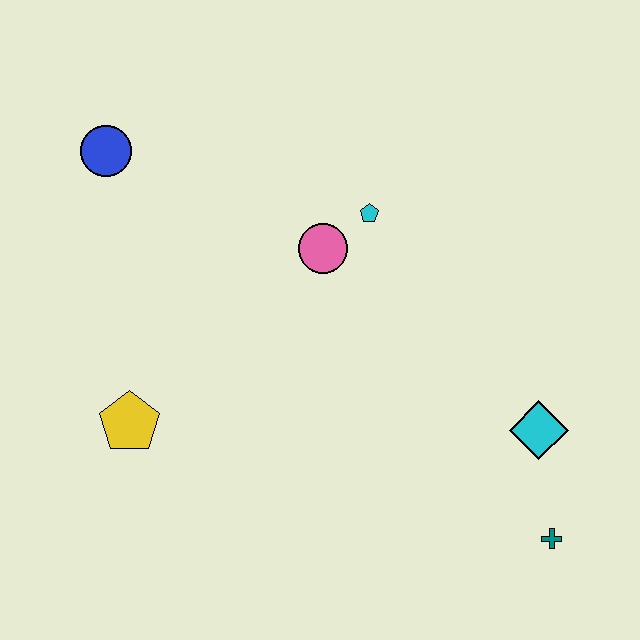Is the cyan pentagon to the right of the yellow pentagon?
Yes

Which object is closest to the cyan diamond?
The teal cross is closest to the cyan diamond.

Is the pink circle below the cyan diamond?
No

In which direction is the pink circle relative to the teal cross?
The pink circle is above the teal cross.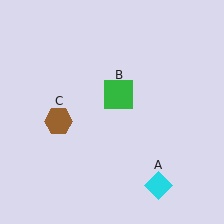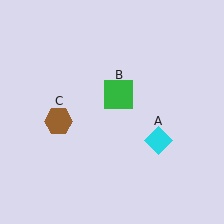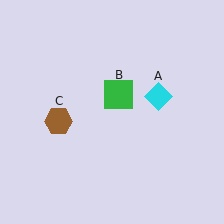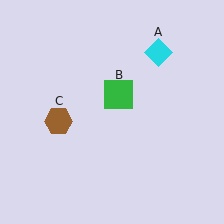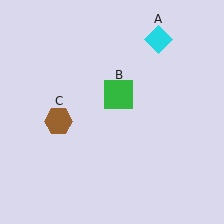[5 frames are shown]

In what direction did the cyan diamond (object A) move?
The cyan diamond (object A) moved up.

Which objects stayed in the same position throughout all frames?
Green square (object B) and brown hexagon (object C) remained stationary.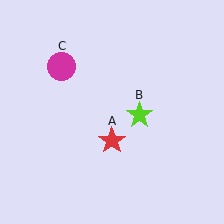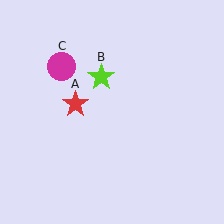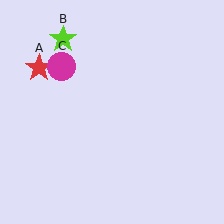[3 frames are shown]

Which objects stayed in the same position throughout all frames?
Magenta circle (object C) remained stationary.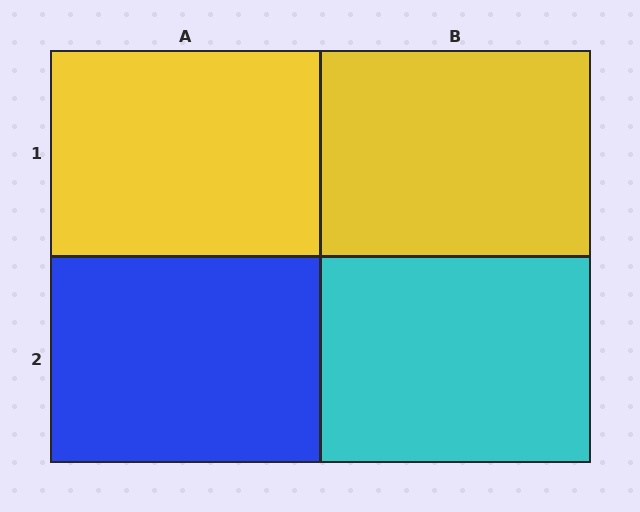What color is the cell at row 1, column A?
Yellow.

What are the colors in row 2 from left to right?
Blue, cyan.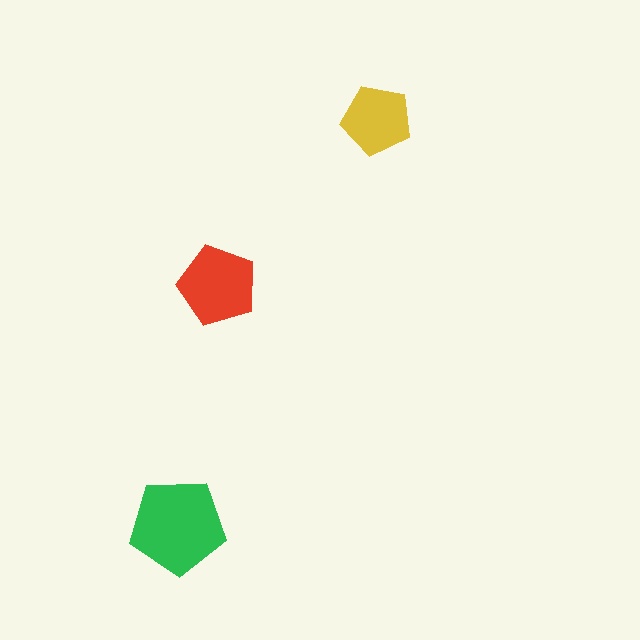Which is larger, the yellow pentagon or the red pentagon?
The red one.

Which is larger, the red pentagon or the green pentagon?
The green one.